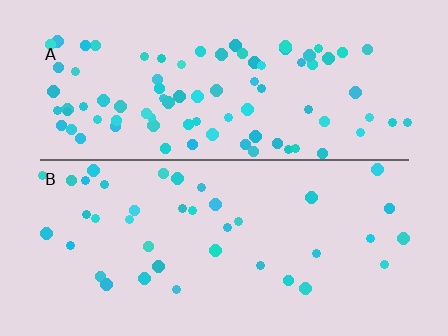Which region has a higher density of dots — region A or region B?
A (the top).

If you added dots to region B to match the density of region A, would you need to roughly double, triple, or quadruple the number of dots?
Approximately double.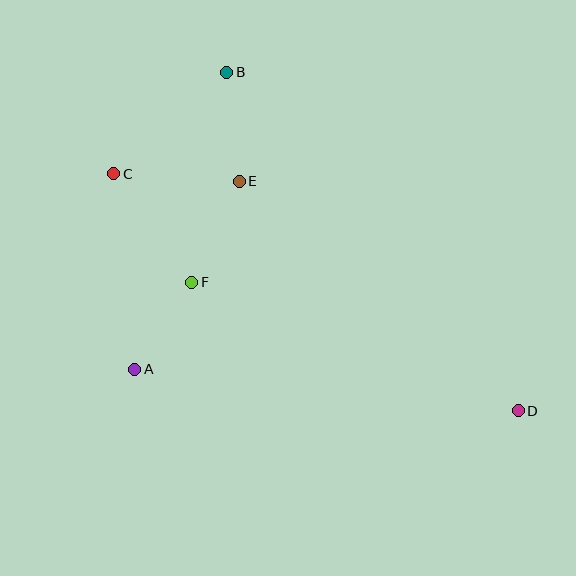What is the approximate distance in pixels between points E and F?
The distance between E and F is approximately 112 pixels.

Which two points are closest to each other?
Points A and F are closest to each other.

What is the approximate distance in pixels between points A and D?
The distance between A and D is approximately 385 pixels.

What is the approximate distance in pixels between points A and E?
The distance between A and E is approximately 215 pixels.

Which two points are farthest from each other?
Points C and D are farthest from each other.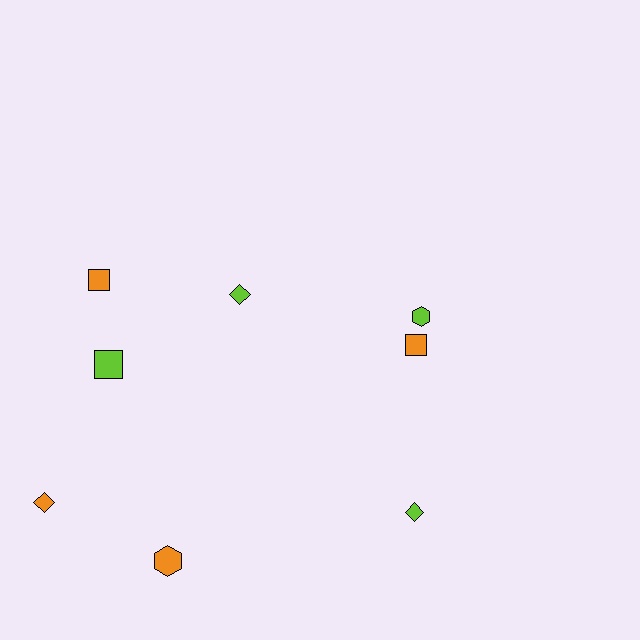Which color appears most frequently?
Lime, with 4 objects.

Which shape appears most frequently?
Square, with 3 objects.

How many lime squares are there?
There is 1 lime square.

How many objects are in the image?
There are 8 objects.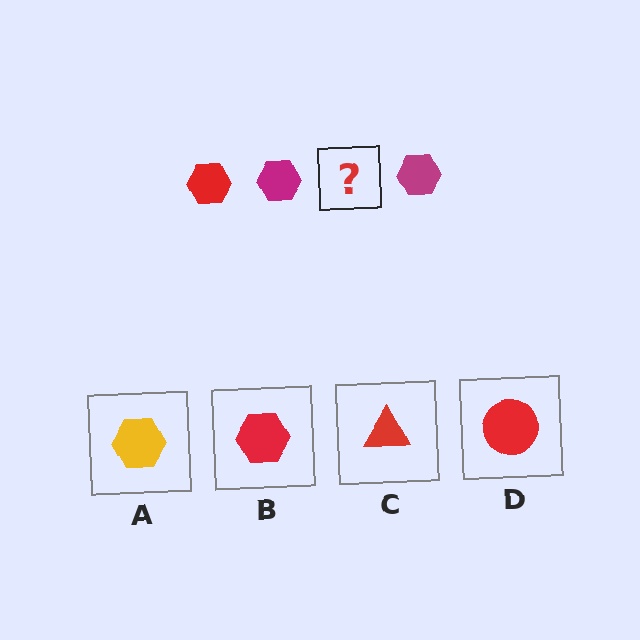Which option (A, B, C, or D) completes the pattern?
B.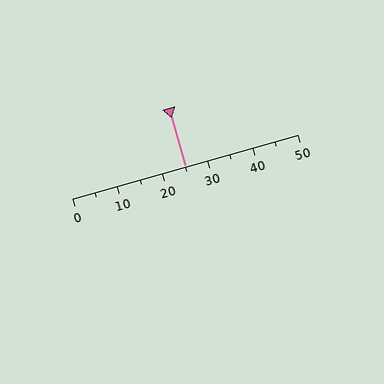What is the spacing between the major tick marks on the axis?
The major ticks are spaced 10 apart.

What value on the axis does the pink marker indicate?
The marker indicates approximately 25.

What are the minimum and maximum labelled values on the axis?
The axis runs from 0 to 50.